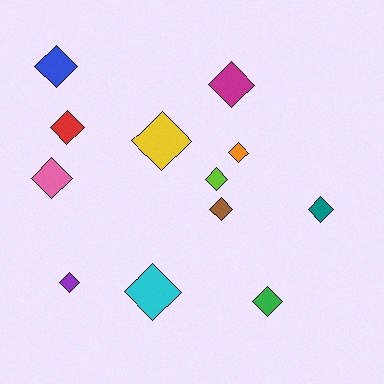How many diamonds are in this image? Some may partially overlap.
There are 12 diamonds.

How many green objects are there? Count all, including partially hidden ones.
There is 1 green object.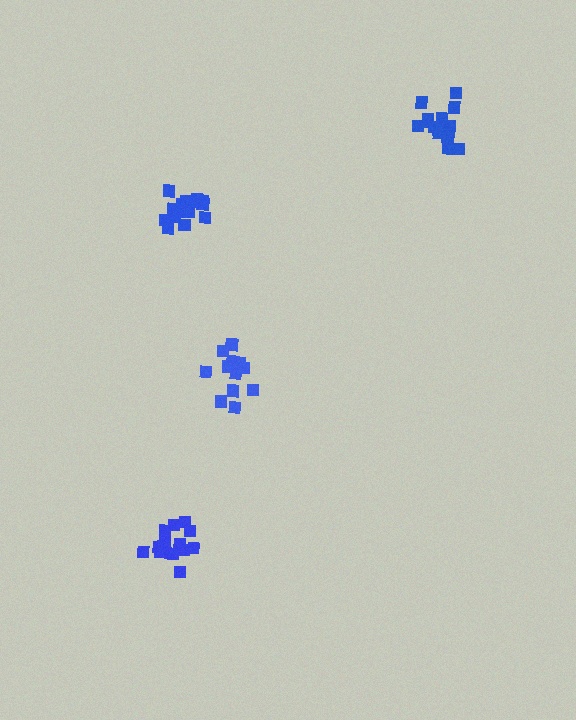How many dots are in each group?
Group 1: 17 dots, Group 2: 13 dots, Group 3: 17 dots, Group 4: 17 dots (64 total).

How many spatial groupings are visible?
There are 4 spatial groupings.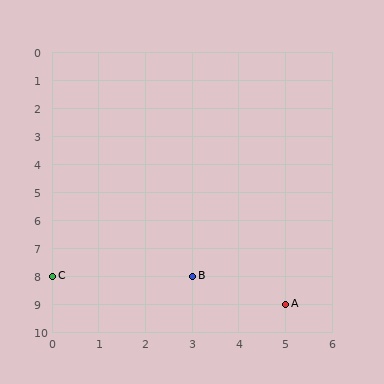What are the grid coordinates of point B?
Point B is at grid coordinates (3, 8).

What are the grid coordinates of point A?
Point A is at grid coordinates (5, 9).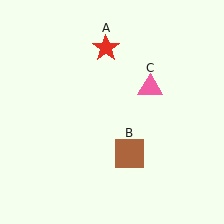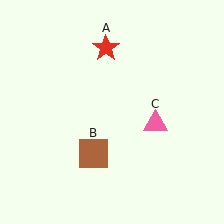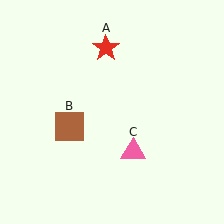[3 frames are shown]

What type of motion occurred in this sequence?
The brown square (object B), pink triangle (object C) rotated clockwise around the center of the scene.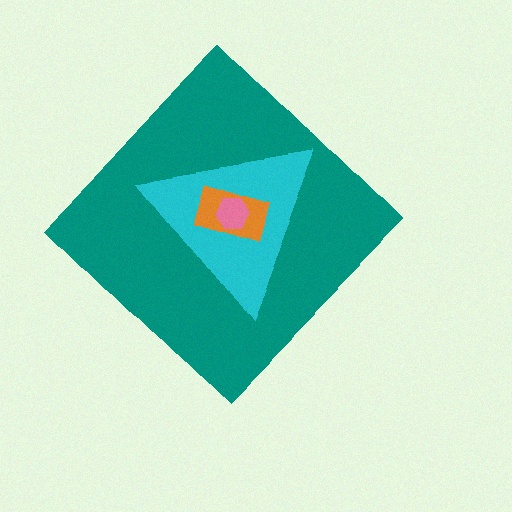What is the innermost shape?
The pink hexagon.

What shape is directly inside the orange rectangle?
The pink hexagon.